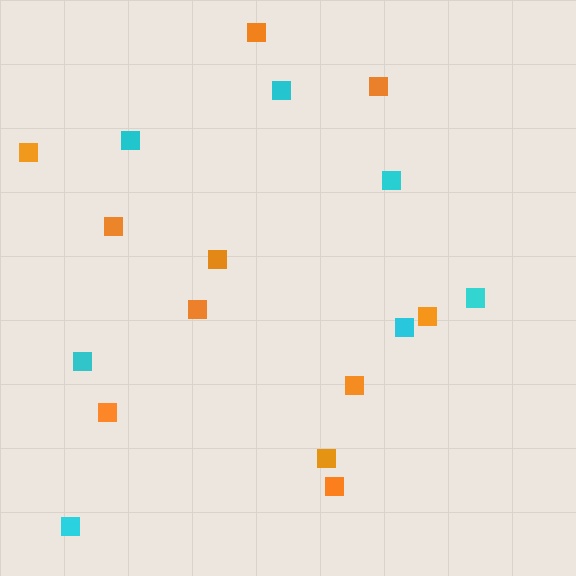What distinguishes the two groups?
There are 2 groups: one group of orange squares (11) and one group of cyan squares (7).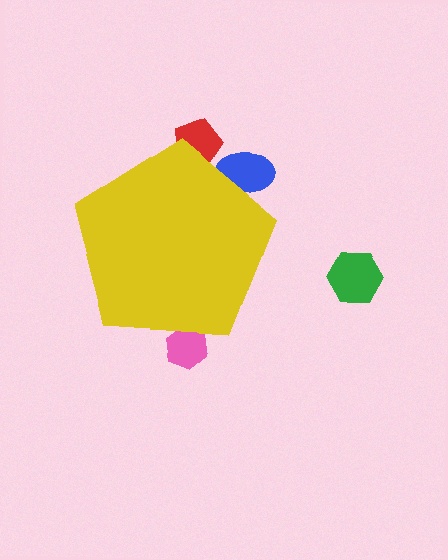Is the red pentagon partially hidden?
Yes, the red pentagon is partially hidden behind the yellow pentagon.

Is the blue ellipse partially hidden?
Yes, the blue ellipse is partially hidden behind the yellow pentagon.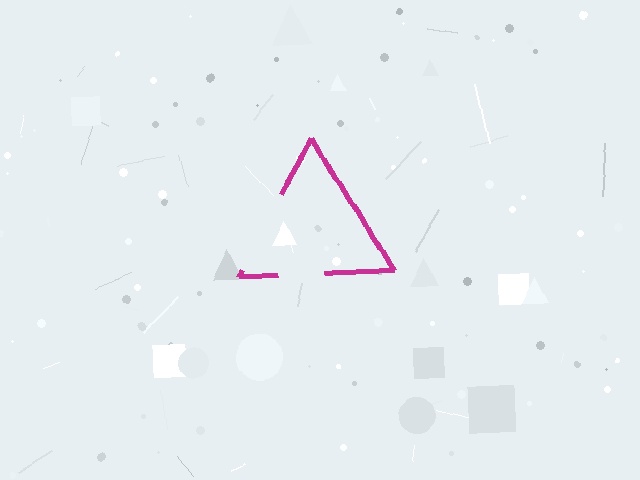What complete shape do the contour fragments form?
The contour fragments form a triangle.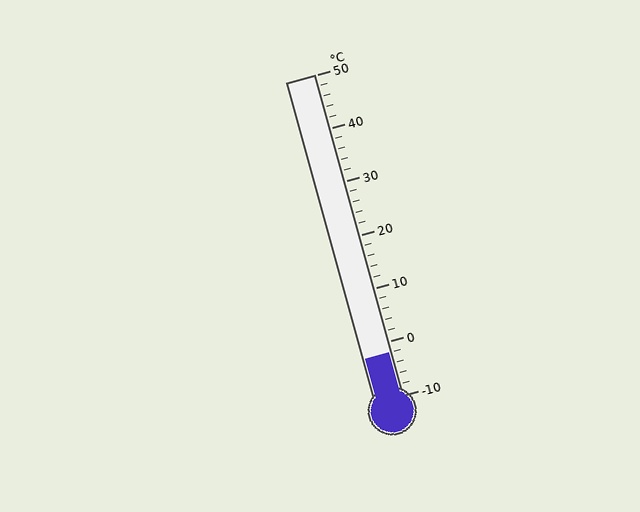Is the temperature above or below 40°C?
The temperature is below 40°C.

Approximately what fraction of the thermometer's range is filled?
The thermometer is filled to approximately 15% of its range.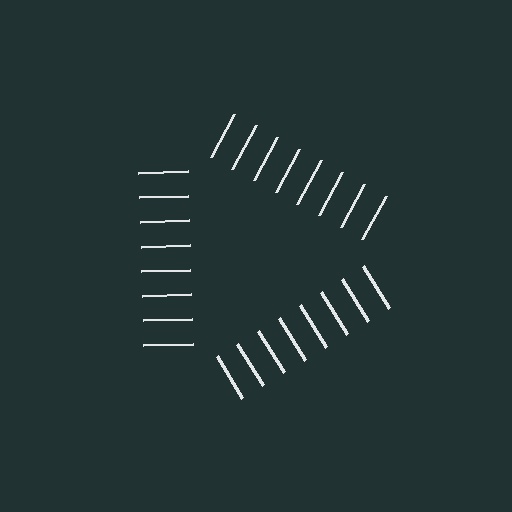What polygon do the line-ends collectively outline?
An illusory triangle — the line segments terminate on its edges but no continuous stroke is drawn.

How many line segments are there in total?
24 — 8 along each of the 3 edges.